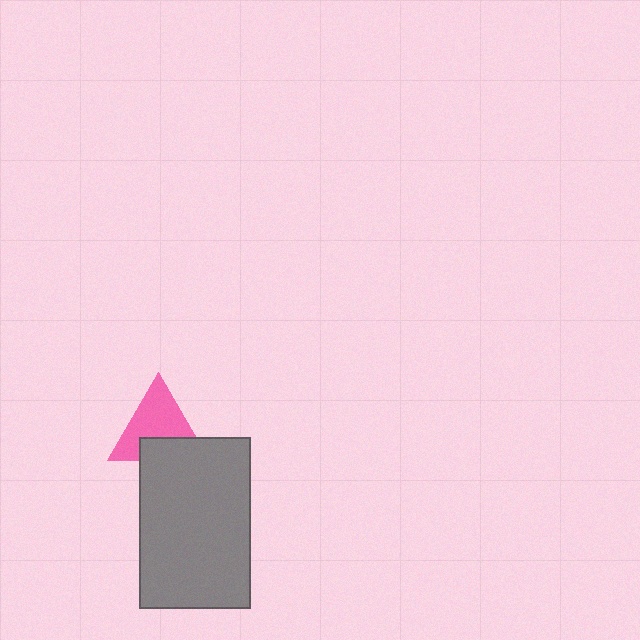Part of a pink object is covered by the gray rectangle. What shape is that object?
It is a triangle.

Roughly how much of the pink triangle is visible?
Most of it is visible (roughly 67%).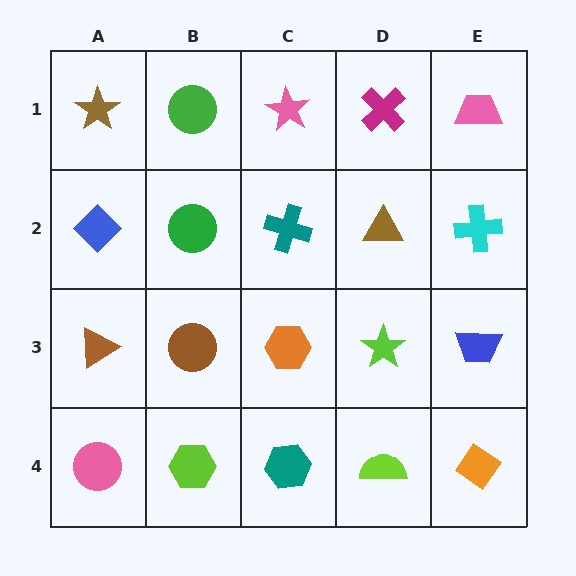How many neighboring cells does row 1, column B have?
3.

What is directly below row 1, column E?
A cyan cross.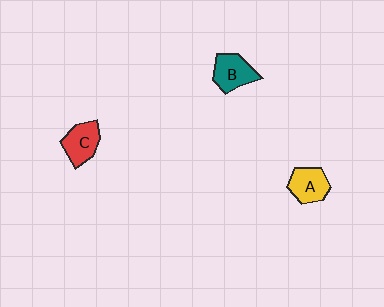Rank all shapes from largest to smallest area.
From largest to smallest: B (teal), C (red), A (yellow).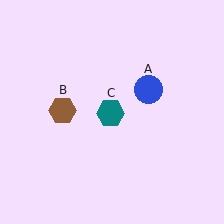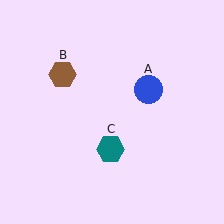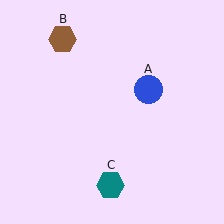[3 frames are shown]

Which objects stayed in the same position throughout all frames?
Blue circle (object A) remained stationary.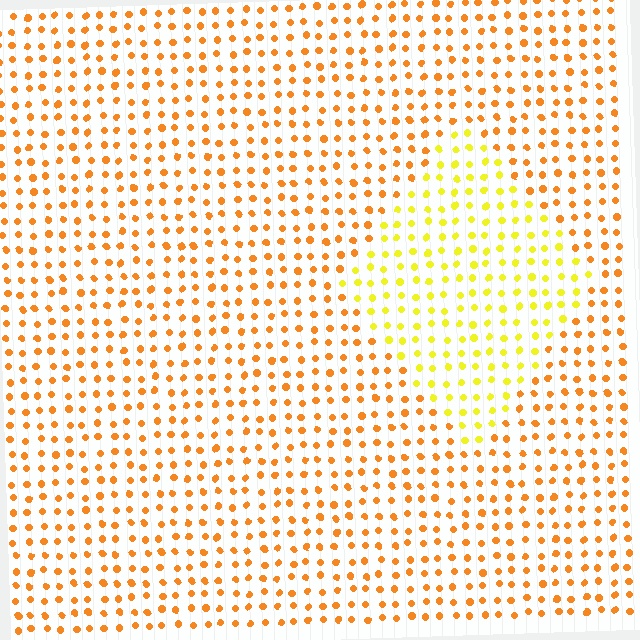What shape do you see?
I see a diamond.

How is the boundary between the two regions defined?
The boundary is defined purely by a slight shift in hue (about 33 degrees). Spacing, size, and orientation are identical on both sides.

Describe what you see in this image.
The image is filled with small orange elements in a uniform arrangement. A diamond-shaped region is visible where the elements are tinted to a slightly different hue, forming a subtle color boundary.